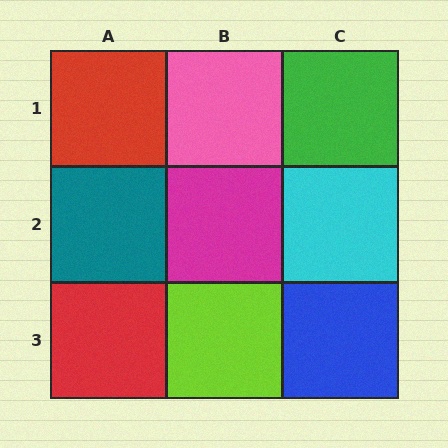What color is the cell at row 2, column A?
Teal.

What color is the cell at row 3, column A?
Red.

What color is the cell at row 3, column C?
Blue.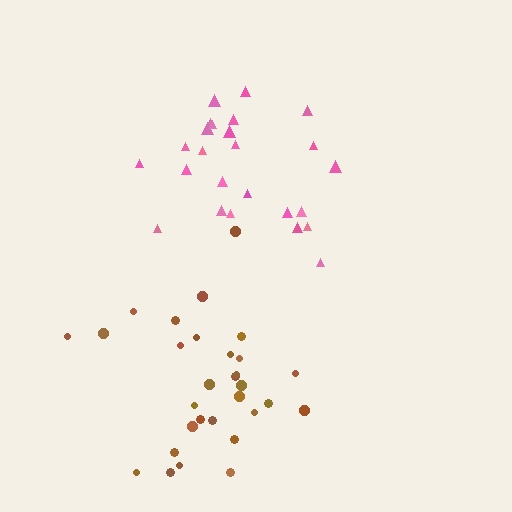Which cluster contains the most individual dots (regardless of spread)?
Brown (30).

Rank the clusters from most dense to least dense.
brown, pink.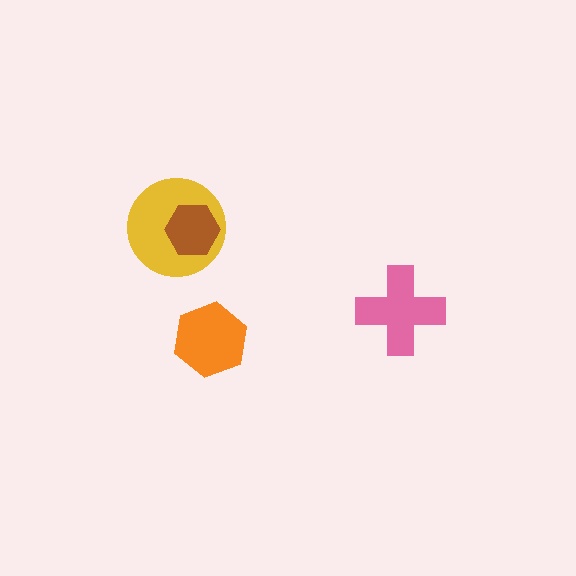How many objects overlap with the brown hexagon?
1 object overlaps with the brown hexagon.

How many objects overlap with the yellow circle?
1 object overlaps with the yellow circle.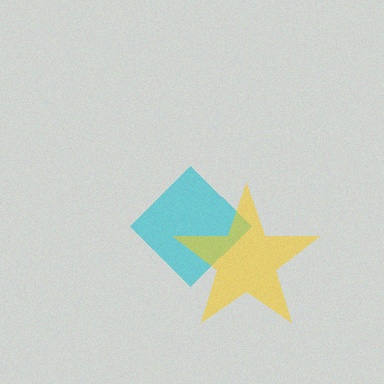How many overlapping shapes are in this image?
There are 2 overlapping shapes in the image.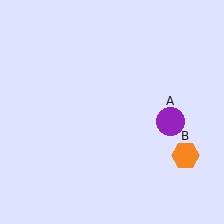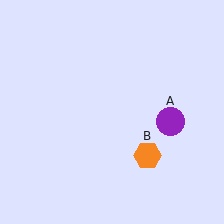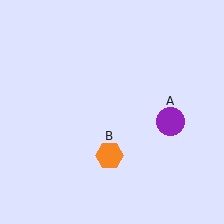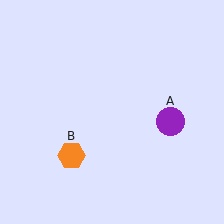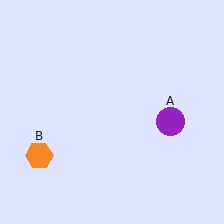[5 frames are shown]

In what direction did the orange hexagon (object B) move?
The orange hexagon (object B) moved left.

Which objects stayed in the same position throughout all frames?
Purple circle (object A) remained stationary.